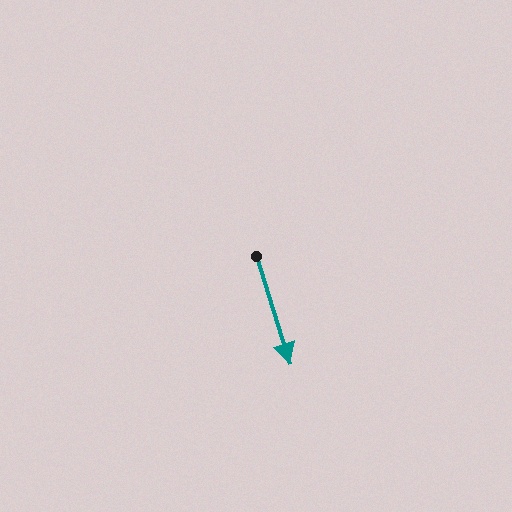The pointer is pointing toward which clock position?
Roughly 5 o'clock.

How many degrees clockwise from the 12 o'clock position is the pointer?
Approximately 162 degrees.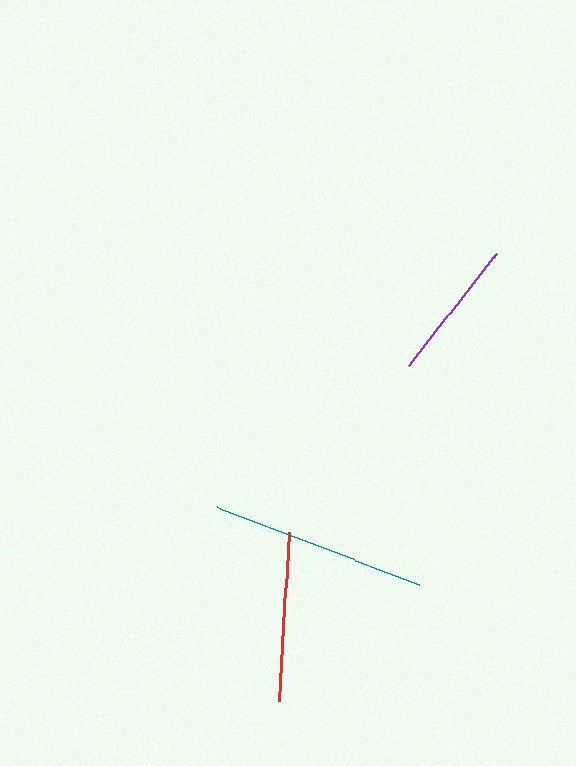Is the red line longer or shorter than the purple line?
The red line is longer than the purple line.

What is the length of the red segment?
The red segment is approximately 169 pixels long.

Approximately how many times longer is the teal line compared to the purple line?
The teal line is approximately 1.5 times the length of the purple line.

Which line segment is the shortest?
The purple line is the shortest at approximately 143 pixels.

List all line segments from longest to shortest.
From longest to shortest: teal, red, purple.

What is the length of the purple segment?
The purple segment is approximately 143 pixels long.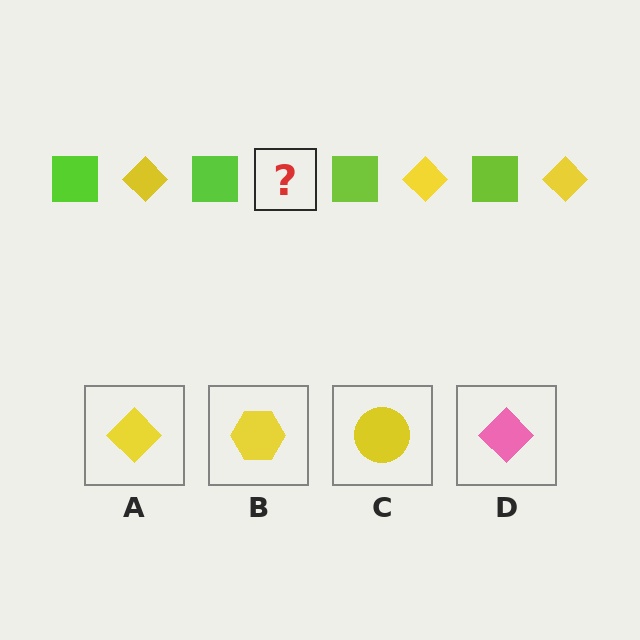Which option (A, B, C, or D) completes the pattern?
A.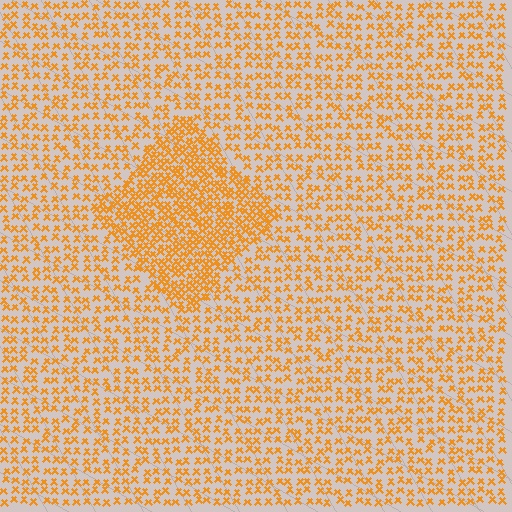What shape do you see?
I see a diamond.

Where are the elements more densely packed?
The elements are more densely packed inside the diamond boundary.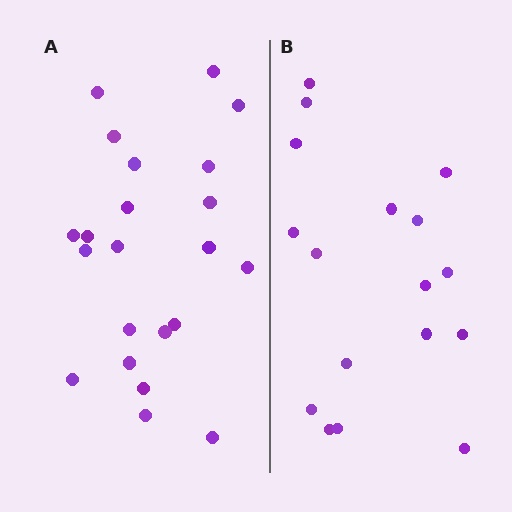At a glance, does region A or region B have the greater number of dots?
Region A (the left region) has more dots.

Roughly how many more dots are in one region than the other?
Region A has about 5 more dots than region B.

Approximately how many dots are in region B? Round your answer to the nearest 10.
About 20 dots. (The exact count is 17, which rounds to 20.)